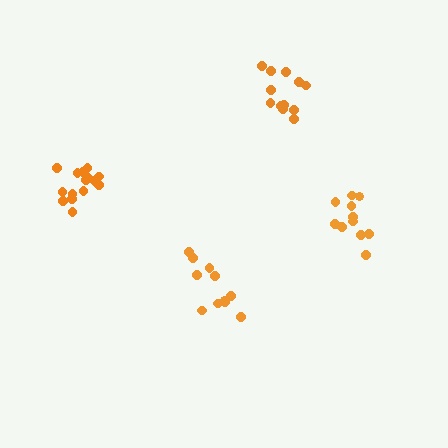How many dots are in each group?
Group 1: 12 dots, Group 2: 11 dots, Group 3: 15 dots, Group 4: 11 dots (49 total).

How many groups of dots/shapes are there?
There are 4 groups.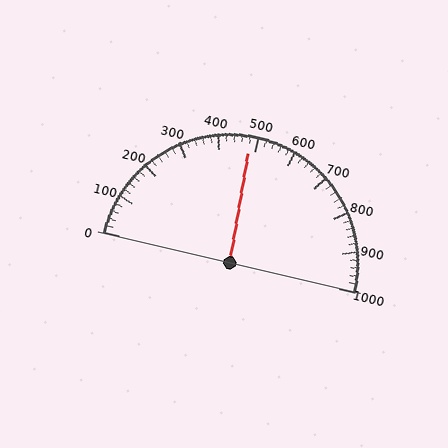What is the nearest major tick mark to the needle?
The nearest major tick mark is 500.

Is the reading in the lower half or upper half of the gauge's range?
The reading is in the lower half of the range (0 to 1000).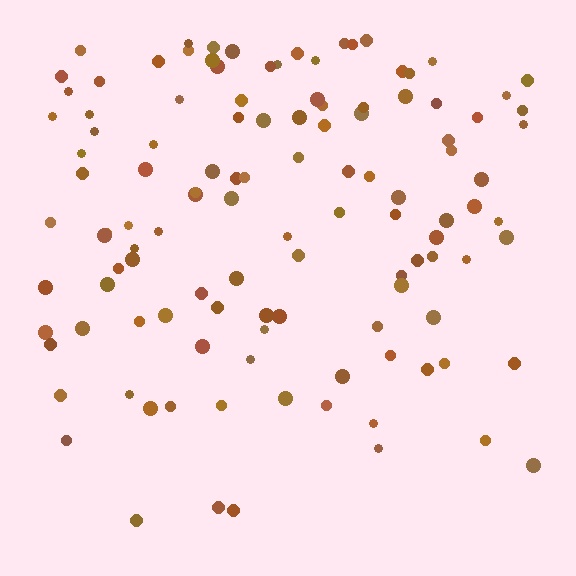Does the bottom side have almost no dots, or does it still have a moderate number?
Still a moderate number, just noticeably fewer than the top.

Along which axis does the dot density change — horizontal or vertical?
Vertical.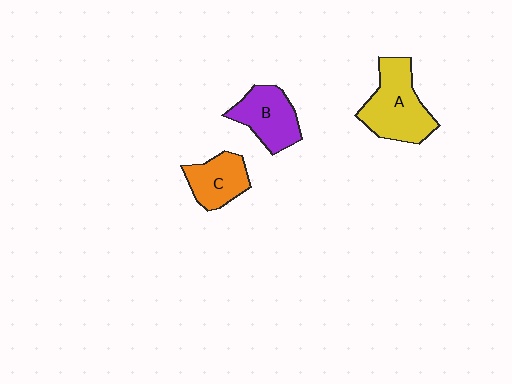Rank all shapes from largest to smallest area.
From largest to smallest: A (yellow), B (purple), C (orange).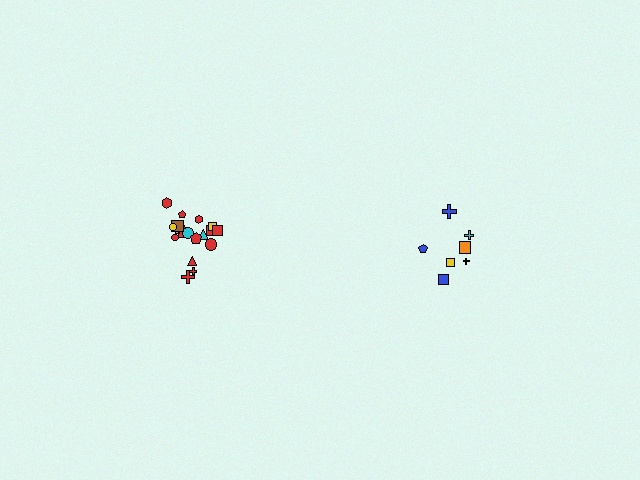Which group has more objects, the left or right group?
The left group.